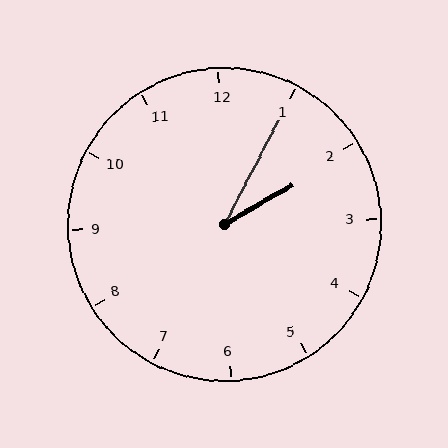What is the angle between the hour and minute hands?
Approximately 32 degrees.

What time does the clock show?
2:05.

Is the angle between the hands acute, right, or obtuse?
It is acute.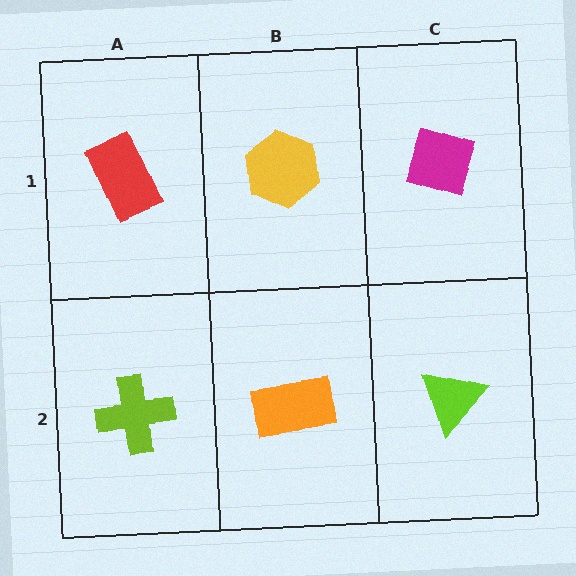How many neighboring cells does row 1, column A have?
2.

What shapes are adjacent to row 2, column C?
A magenta diamond (row 1, column C), an orange rectangle (row 2, column B).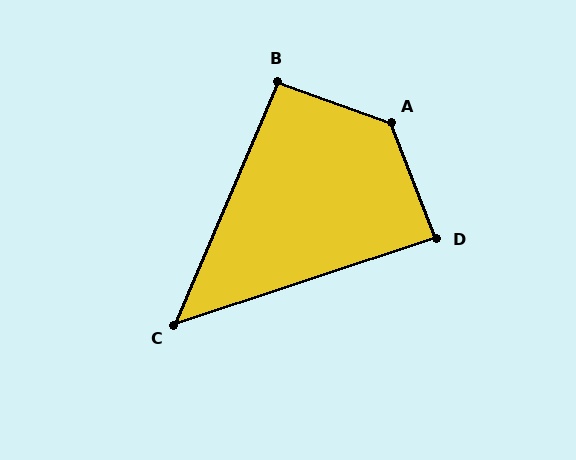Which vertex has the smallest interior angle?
C, at approximately 49 degrees.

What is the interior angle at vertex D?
Approximately 87 degrees (approximately right).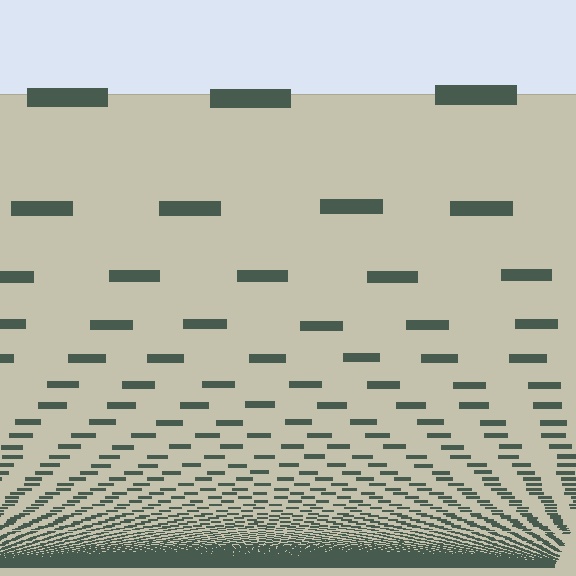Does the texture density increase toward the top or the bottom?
Density increases toward the bottom.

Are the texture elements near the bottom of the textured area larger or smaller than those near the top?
Smaller. The gradient is inverted — elements near the bottom are smaller and denser.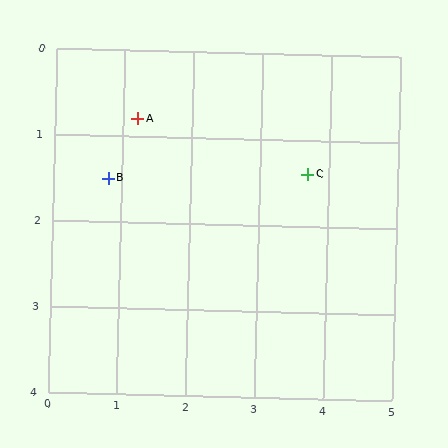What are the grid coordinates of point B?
Point B is at approximately (0.8, 1.5).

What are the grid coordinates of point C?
Point C is at approximately (3.7, 1.4).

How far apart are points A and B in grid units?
Points A and B are about 0.8 grid units apart.